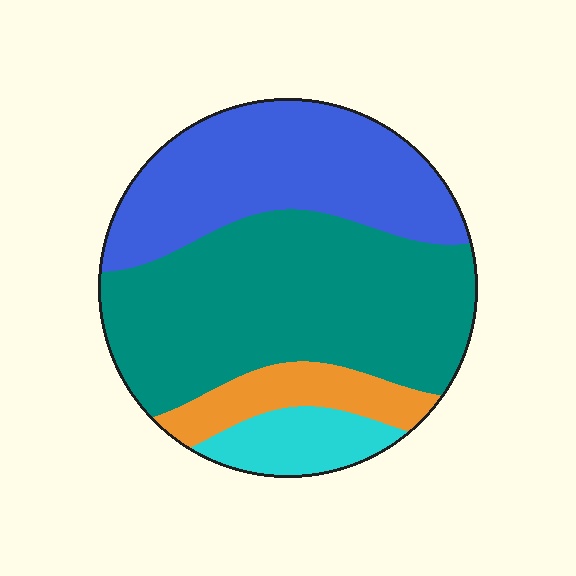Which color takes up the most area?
Teal, at roughly 50%.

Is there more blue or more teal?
Teal.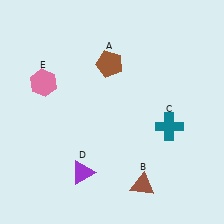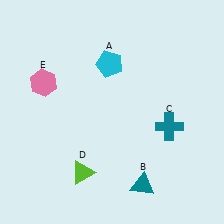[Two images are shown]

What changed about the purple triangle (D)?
In Image 1, D is purple. In Image 2, it changed to lime.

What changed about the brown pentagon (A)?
In Image 1, A is brown. In Image 2, it changed to cyan.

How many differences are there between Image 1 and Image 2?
There are 3 differences between the two images.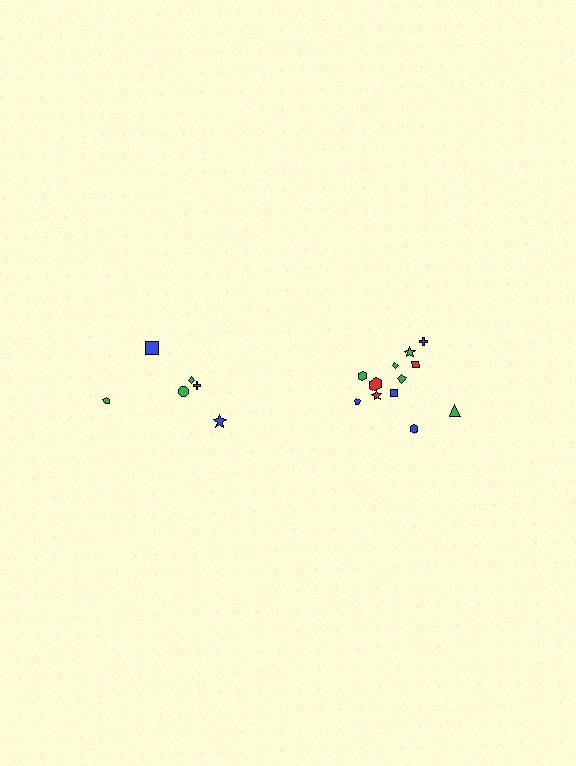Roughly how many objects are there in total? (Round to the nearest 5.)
Roughly 20 objects in total.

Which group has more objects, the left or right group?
The right group.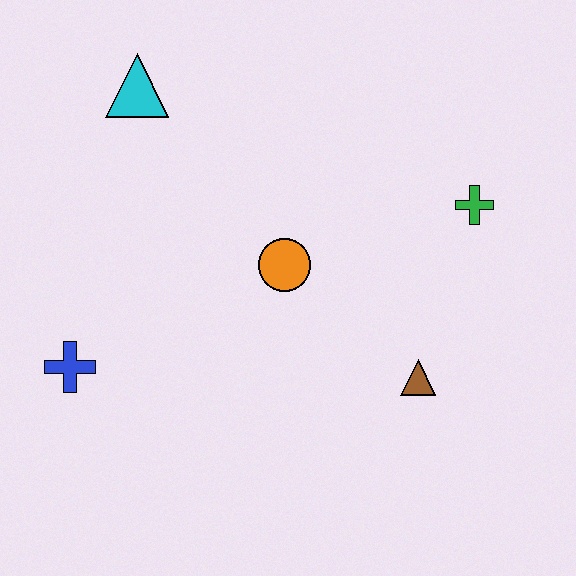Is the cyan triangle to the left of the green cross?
Yes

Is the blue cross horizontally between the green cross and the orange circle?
No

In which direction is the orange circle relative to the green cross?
The orange circle is to the left of the green cross.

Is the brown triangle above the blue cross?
No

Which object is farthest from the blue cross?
The green cross is farthest from the blue cross.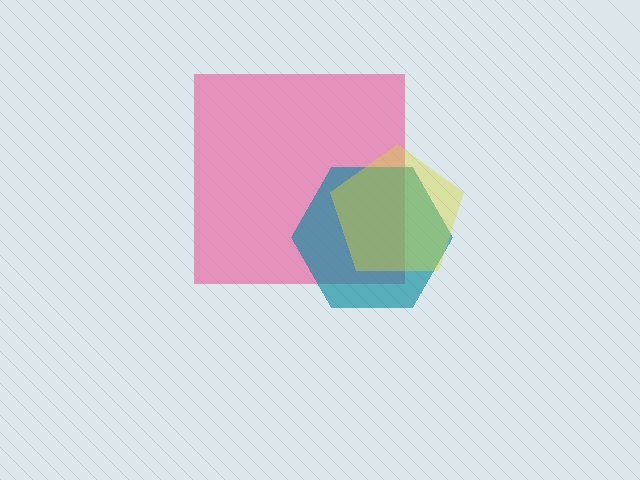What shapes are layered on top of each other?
The layered shapes are: a pink square, a teal hexagon, a yellow pentagon.